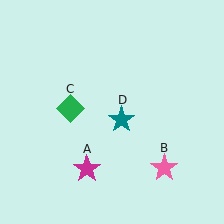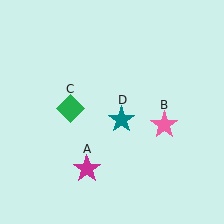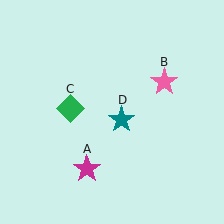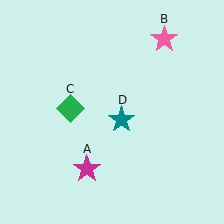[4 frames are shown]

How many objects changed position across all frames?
1 object changed position: pink star (object B).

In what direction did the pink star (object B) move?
The pink star (object B) moved up.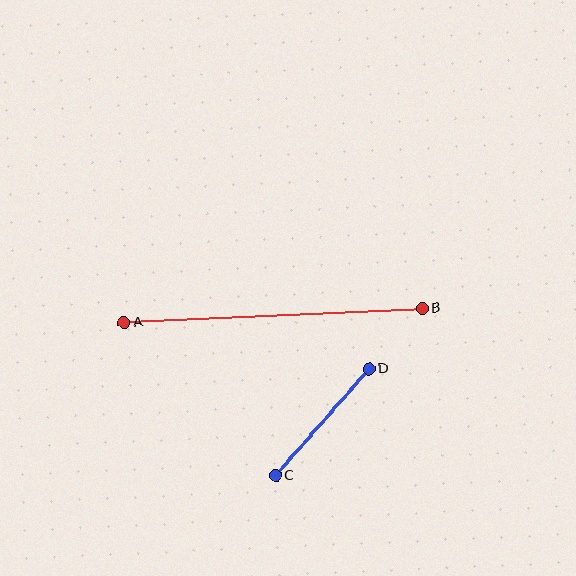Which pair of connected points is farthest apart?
Points A and B are farthest apart.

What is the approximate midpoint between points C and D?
The midpoint is at approximately (322, 422) pixels.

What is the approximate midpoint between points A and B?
The midpoint is at approximately (273, 315) pixels.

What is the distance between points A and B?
The distance is approximately 299 pixels.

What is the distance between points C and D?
The distance is approximately 142 pixels.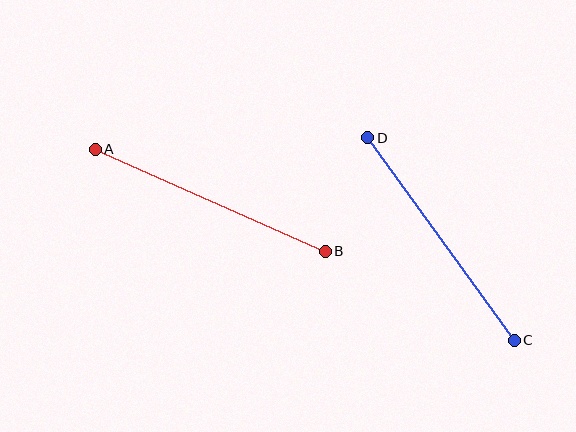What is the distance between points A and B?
The distance is approximately 252 pixels.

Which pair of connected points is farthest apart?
Points A and B are farthest apart.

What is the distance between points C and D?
The distance is approximately 250 pixels.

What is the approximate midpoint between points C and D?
The midpoint is at approximately (441, 239) pixels.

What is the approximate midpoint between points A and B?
The midpoint is at approximately (210, 200) pixels.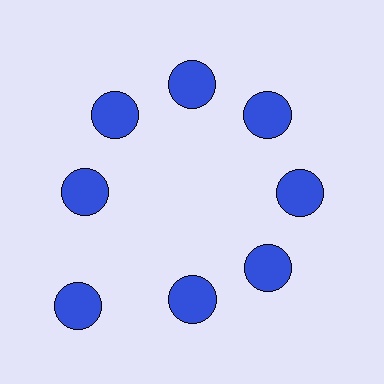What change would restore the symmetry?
The symmetry would be restored by moving it inward, back onto the ring so that all 8 circles sit at equal angles and equal distance from the center.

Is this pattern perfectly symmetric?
No. The 8 blue circles are arranged in a ring, but one element near the 8 o'clock position is pushed outward from the center, breaking the 8-fold rotational symmetry.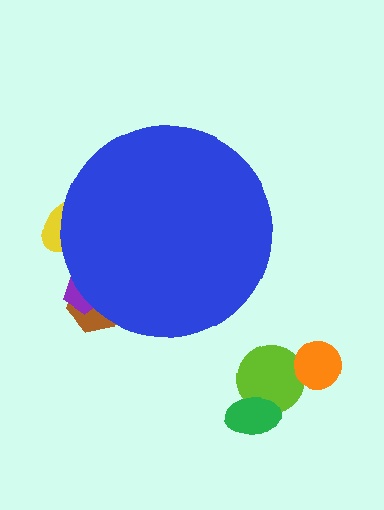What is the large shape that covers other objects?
A blue circle.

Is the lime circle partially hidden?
No, the lime circle is fully visible.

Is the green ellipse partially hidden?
No, the green ellipse is fully visible.